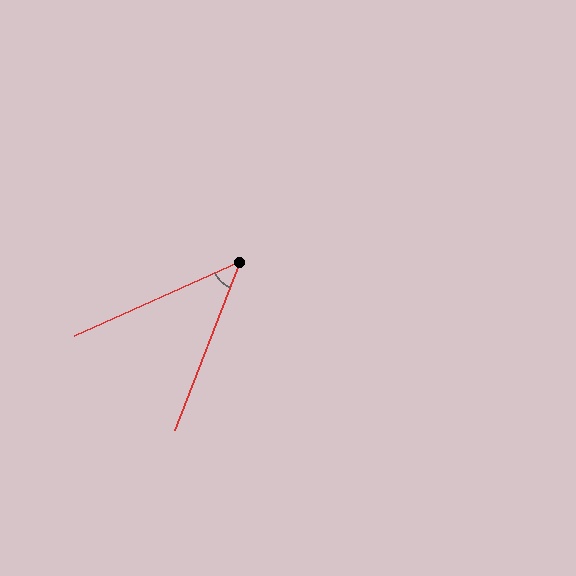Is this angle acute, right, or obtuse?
It is acute.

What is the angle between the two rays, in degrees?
Approximately 45 degrees.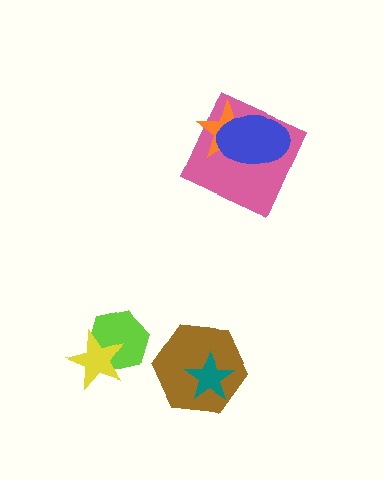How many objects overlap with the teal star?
1 object overlaps with the teal star.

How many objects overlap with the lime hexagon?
1 object overlaps with the lime hexagon.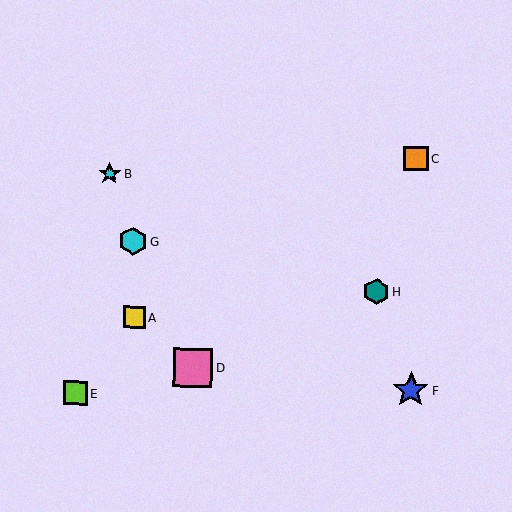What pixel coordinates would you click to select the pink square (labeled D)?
Click at (193, 368) to select the pink square D.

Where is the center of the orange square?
The center of the orange square is at (416, 159).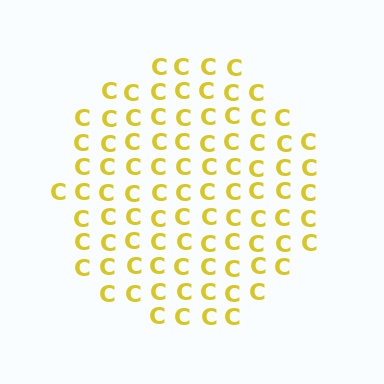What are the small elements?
The small elements are letter C's.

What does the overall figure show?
The overall figure shows a circle.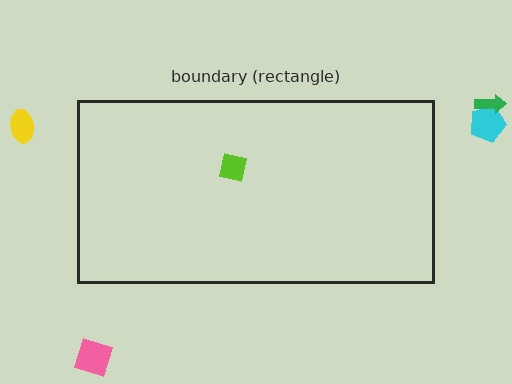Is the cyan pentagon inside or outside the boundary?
Outside.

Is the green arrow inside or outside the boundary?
Outside.